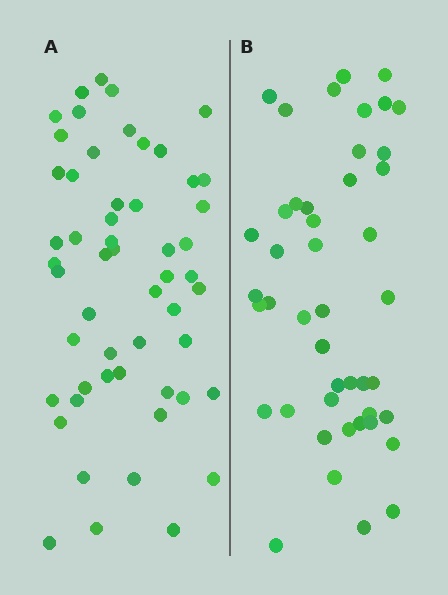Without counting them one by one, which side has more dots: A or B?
Region A (the left region) has more dots.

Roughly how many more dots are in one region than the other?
Region A has roughly 8 or so more dots than region B.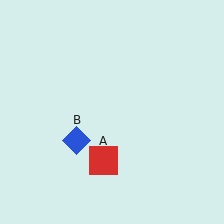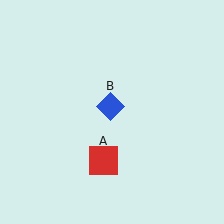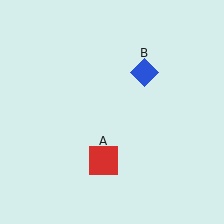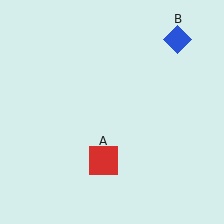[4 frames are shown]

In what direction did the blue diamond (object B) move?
The blue diamond (object B) moved up and to the right.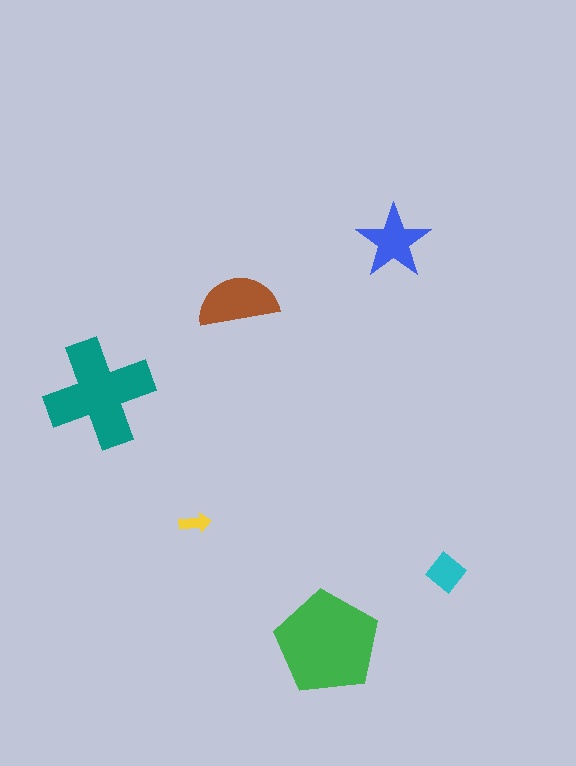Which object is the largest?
The green pentagon.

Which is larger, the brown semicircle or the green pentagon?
The green pentagon.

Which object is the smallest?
The yellow arrow.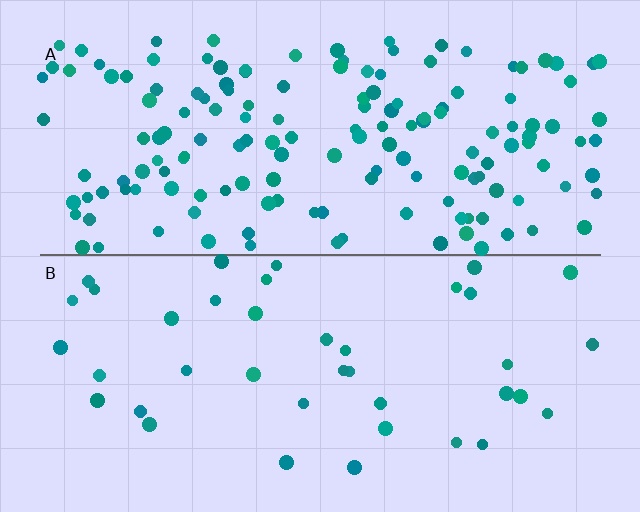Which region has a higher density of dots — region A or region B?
A (the top).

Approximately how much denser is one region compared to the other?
Approximately 4.0× — region A over region B.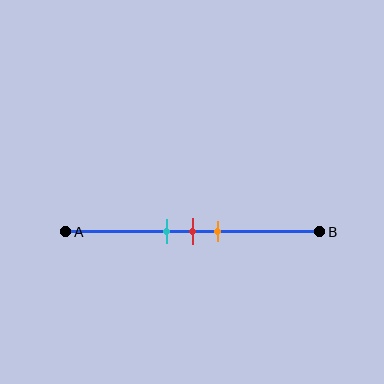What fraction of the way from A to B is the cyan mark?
The cyan mark is approximately 40% (0.4) of the way from A to B.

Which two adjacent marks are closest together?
The cyan and red marks are the closest adjacent pair.